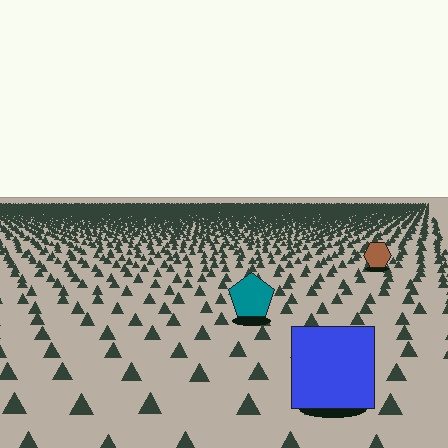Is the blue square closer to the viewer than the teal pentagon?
Yes. The blue square is closer — you can tell from the texture gradient: the ground texture is coarser near it.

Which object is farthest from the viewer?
The brown hexagon is farthest from the viewer. It appears smaller and the ground texture around it is denser.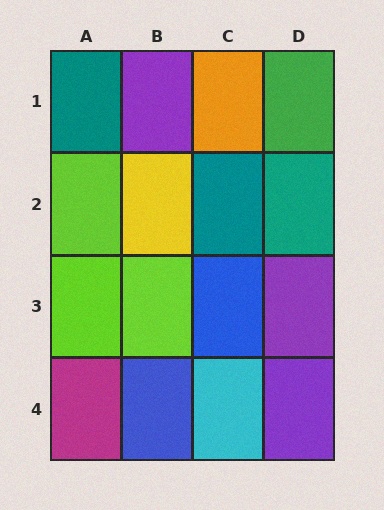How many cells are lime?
3 cells are lime.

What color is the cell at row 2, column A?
Lime.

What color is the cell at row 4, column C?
Cyan.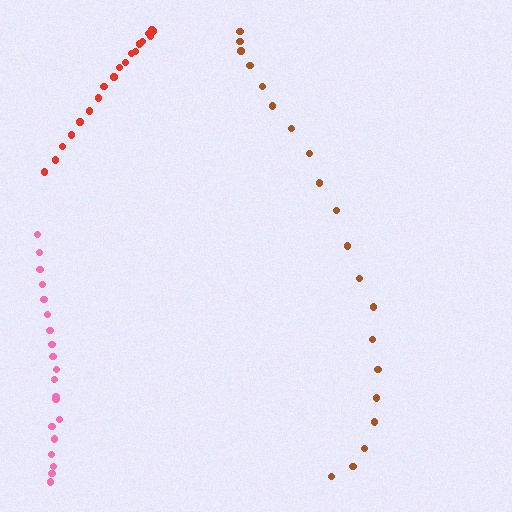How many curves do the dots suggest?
There are 3 distinct paths.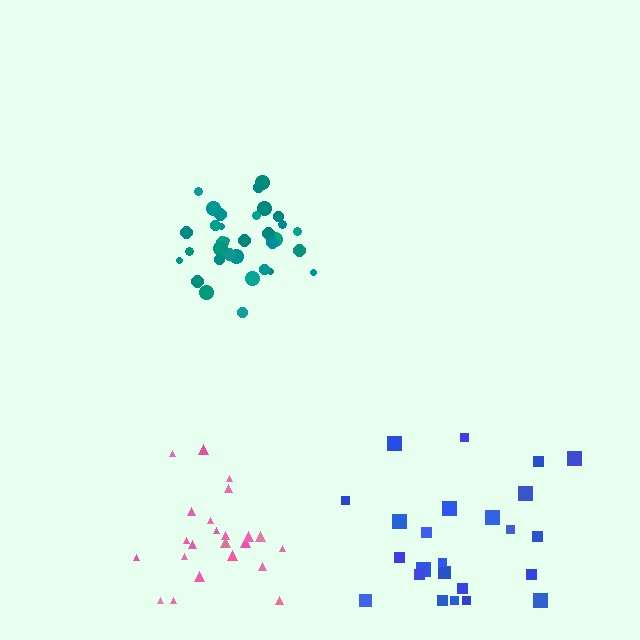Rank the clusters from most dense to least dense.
teal, pink, blue.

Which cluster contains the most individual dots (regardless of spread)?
Teal (34).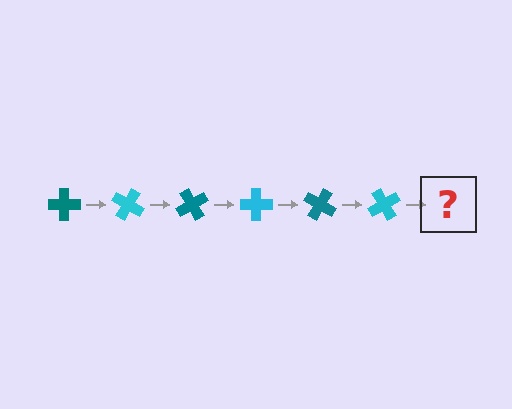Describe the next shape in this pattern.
It should be a teal cross, rotated 180 degrees from the start.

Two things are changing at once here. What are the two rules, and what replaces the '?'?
The two rules are that it rotates 30 degrees each step and the color cycles through teal and cyan. The '?' should be a teal cross, rotated 180 degrees from the start.